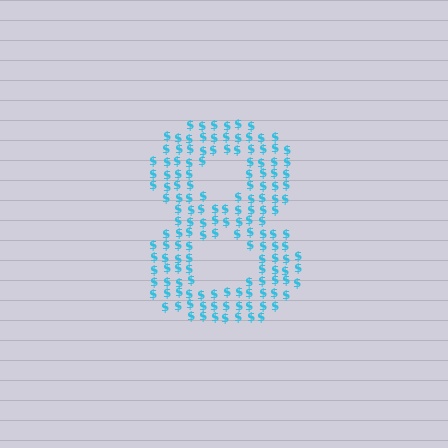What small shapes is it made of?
It is made of small dollar signs.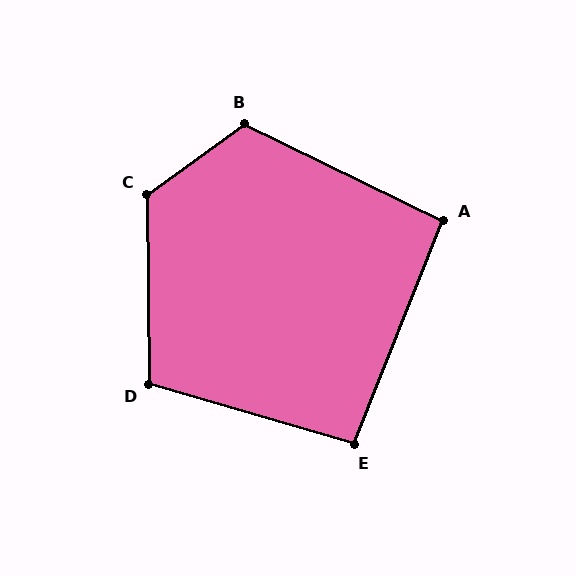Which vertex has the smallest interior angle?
A, at approximately 94 degrees.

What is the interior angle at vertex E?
Approximately 95 degrees (obtuse).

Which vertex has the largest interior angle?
C, at approximately 125 degrees.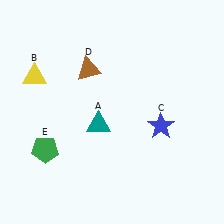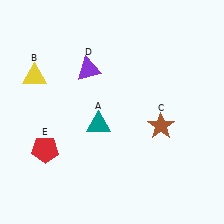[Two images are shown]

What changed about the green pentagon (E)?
In Image 1, E is green. In Image 2, it changed to red.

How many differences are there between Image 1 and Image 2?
There are 3 differences between the two images.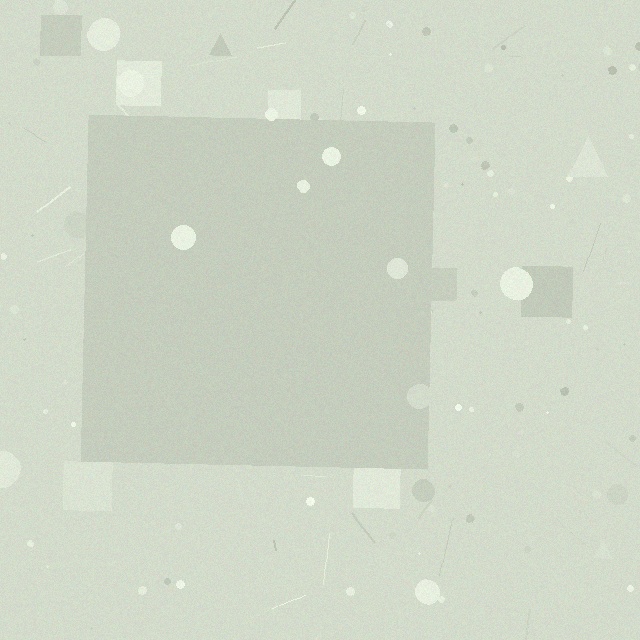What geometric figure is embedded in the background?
A square is embedded in the background.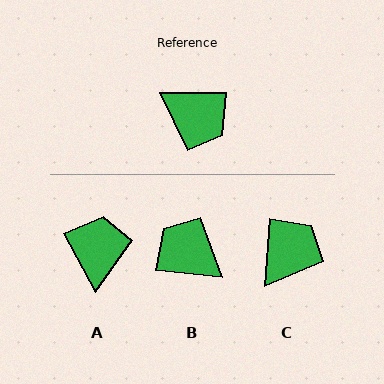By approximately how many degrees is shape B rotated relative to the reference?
Approximately 175 degrees counter-clockwise.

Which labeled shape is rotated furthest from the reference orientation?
B, about 175 degrees away.